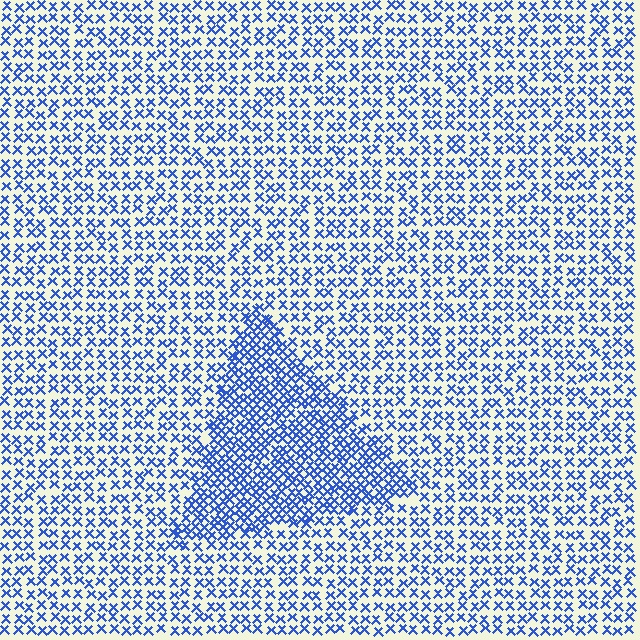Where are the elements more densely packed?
The elements are more densely packed inside the triangle boundary.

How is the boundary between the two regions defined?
The boundary is defined by a change in element density (approximately 1.9x ratio). All elements are the same color, size, and shape.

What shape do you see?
I see a triangle.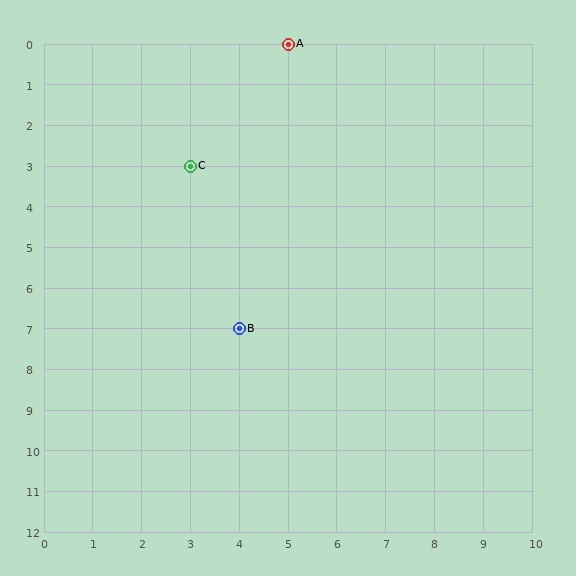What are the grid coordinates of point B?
Point B is at grid coordinates (4, 7).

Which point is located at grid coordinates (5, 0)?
Point A is at (5, 0).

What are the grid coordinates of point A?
Point A is at grid coordinates (5, 0).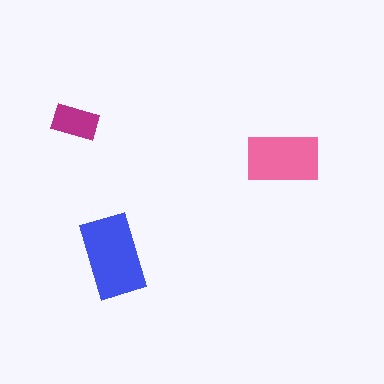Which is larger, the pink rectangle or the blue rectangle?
The blue one.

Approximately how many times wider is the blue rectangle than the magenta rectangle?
About 2 times wider.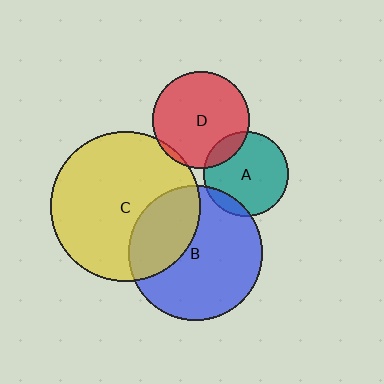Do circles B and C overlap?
Yes.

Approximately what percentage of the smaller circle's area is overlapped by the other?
Approximately 35%.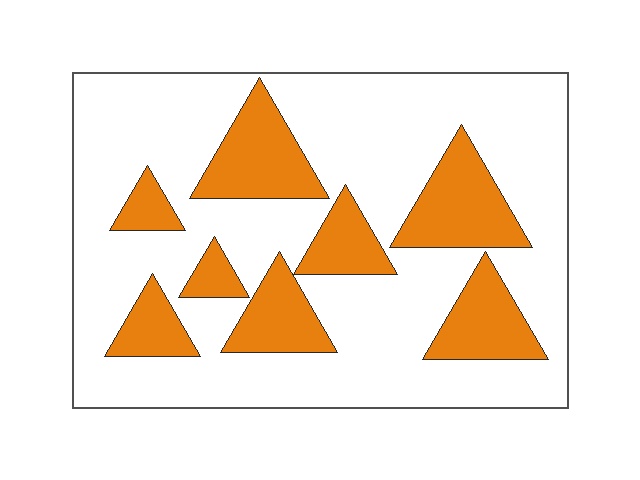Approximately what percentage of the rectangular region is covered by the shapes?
Approximately 25%.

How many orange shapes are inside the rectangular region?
8.